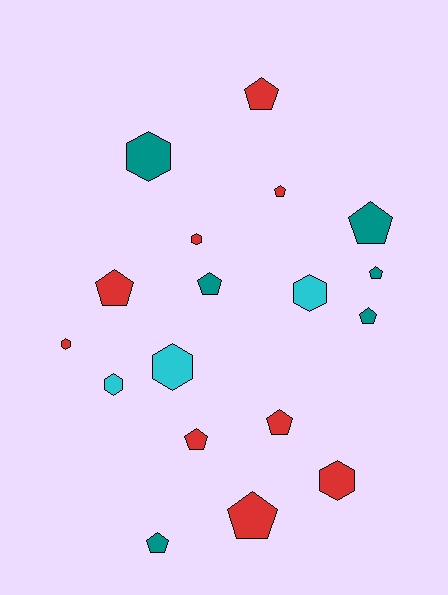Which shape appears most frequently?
Pentagon, with 11 objects.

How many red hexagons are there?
There are 3 red hexagons.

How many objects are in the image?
There are 18 objects.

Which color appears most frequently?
Red, with 9 objects.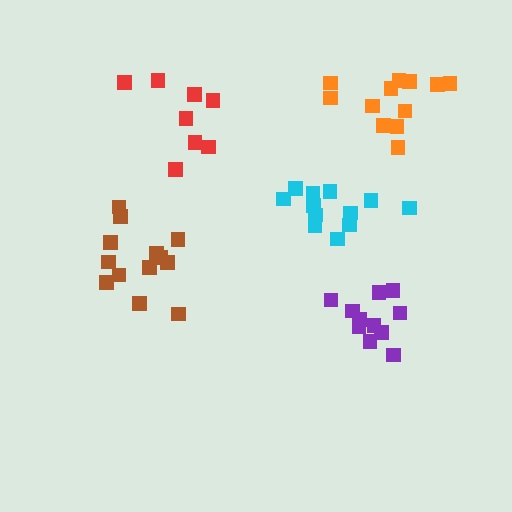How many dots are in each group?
Group 1: 8 dots, Group 2: 12 dots, Group 3: 11 dots, Group 4: 13 dots, Group 5: 12 dots (56 total).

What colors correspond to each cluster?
The clusters are colored: red, orange, purple, brown, cyan.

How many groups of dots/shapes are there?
There are 5 groups.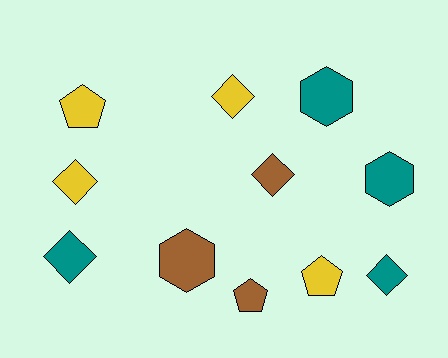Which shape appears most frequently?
Diamond, with 5 objects.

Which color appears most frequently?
Teal, with 4 objects.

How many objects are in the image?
There are 11 objects.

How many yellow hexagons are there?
There are no yellow hexagons.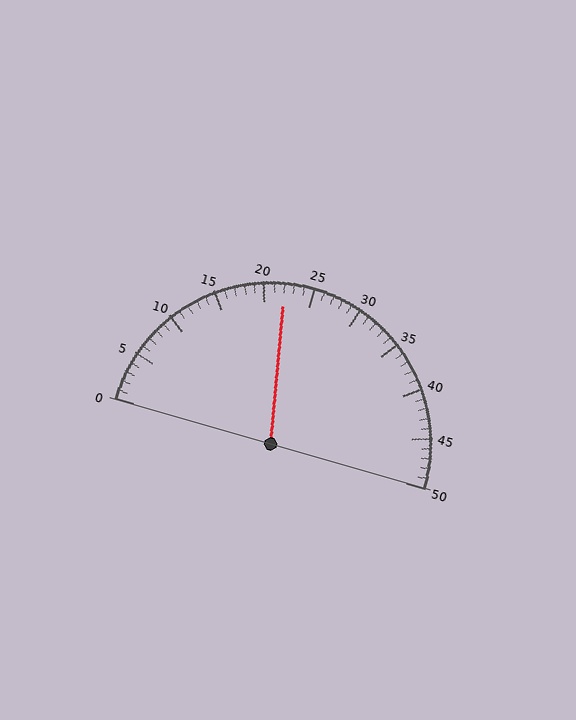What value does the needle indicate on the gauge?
The needle indicates approximately 22.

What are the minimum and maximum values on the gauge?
The gauge ranges from 0 to 50.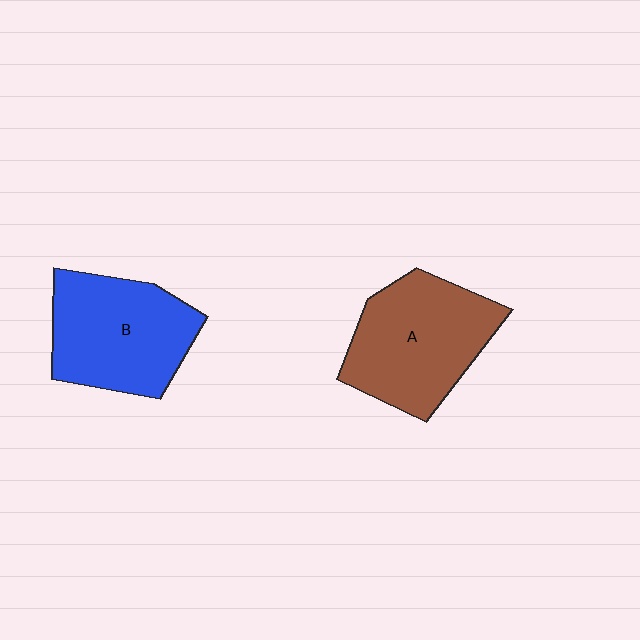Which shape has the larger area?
Shape A (brown).